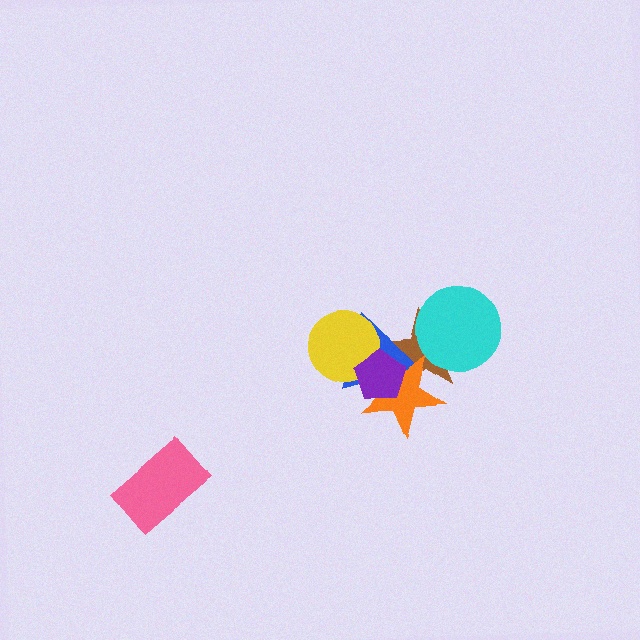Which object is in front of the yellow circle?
The purple pentagon is in front of the yellow circle.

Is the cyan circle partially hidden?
No, no other shape covers it.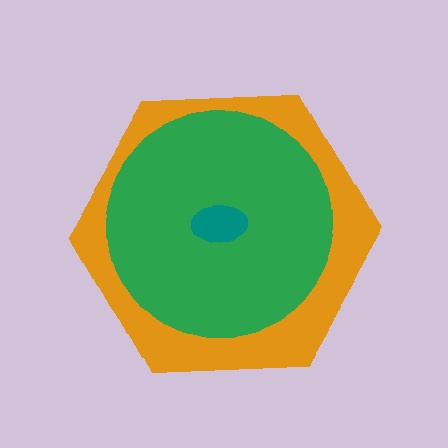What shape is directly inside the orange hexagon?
The green circle.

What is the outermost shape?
The orange hexagon.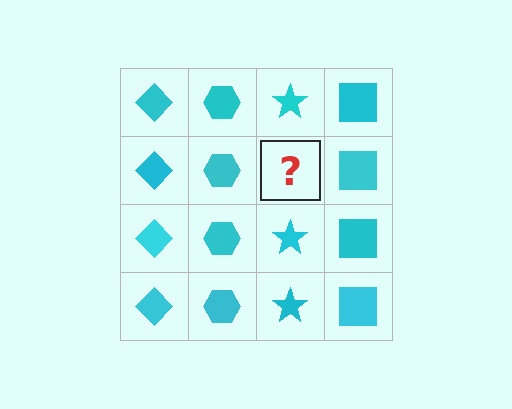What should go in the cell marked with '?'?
The missing cell should contain a cyan star.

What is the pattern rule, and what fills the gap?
The rule is that each column has a consistent shape. The gap should be filled with a cyan star.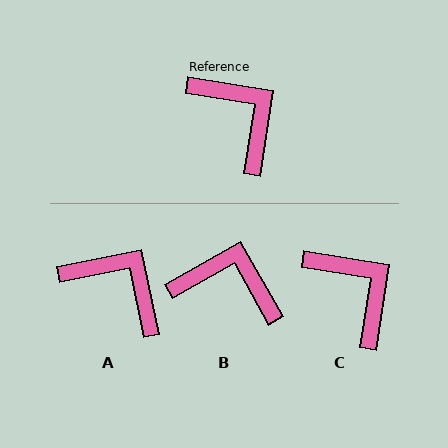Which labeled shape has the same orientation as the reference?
C.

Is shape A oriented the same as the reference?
No, it is off by about 21 degrees.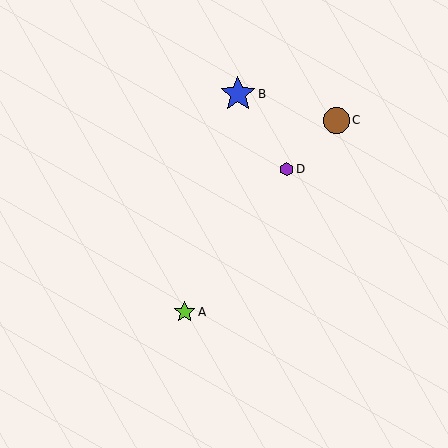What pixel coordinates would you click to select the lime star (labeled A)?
Click at (185, 312) to select the lime star A.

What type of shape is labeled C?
Shape C is a brown circle.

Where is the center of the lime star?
The center of the lime star is at (185, 312).